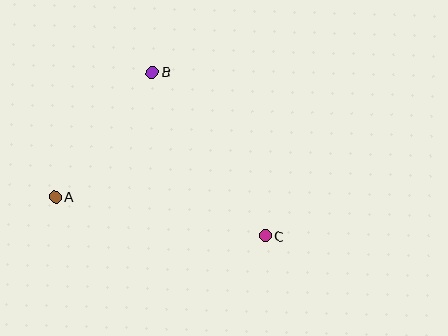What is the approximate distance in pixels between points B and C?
The distance between B and C is approximately 199 pixels.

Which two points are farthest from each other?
Points A and C are farthest from each other.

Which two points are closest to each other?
Points A and B are closest to each other.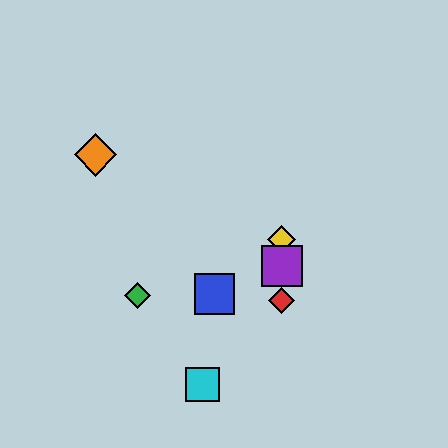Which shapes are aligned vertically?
The red diamond, the yellow diamond, the purple square are aligned vertically.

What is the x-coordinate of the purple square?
The purple square is at x≈282.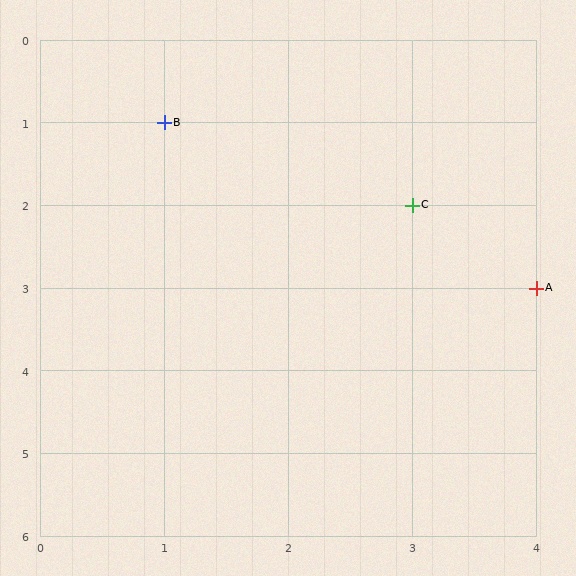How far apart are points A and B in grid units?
Points A and B are 3 columns and 2 rows apart (about 3.6 grid units diagonally).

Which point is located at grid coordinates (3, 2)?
Point C is at (3, 2).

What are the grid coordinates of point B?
Point B is at grid coordinates (1, 1).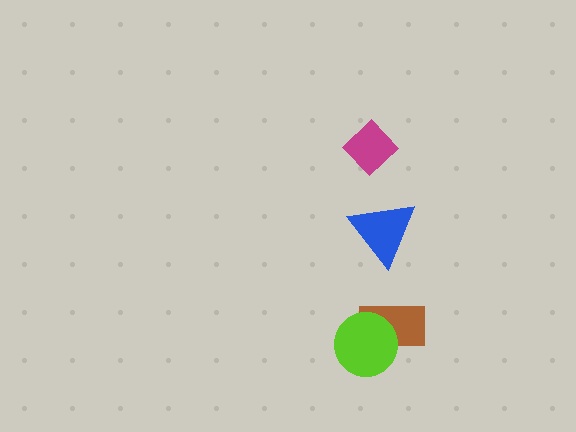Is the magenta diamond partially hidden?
No, no other shape covers it.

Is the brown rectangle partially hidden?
Yes, it is partially covered by another shape.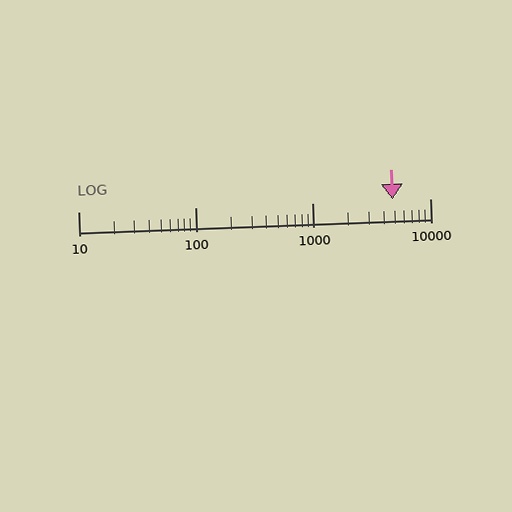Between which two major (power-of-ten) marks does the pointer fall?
The pointer is between 1000 and 10000.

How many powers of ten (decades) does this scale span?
The scale spans 3 decades, from 10 to 10000.